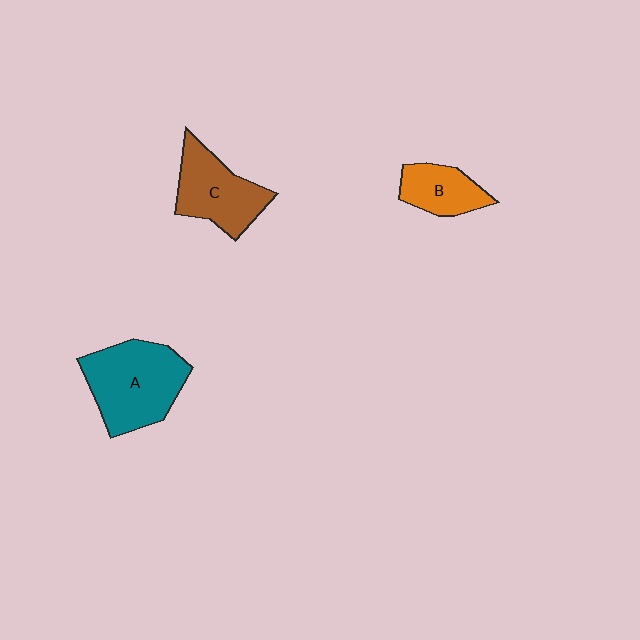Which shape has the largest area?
Shape A (teal).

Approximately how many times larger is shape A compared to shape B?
Approximately 2.0 times.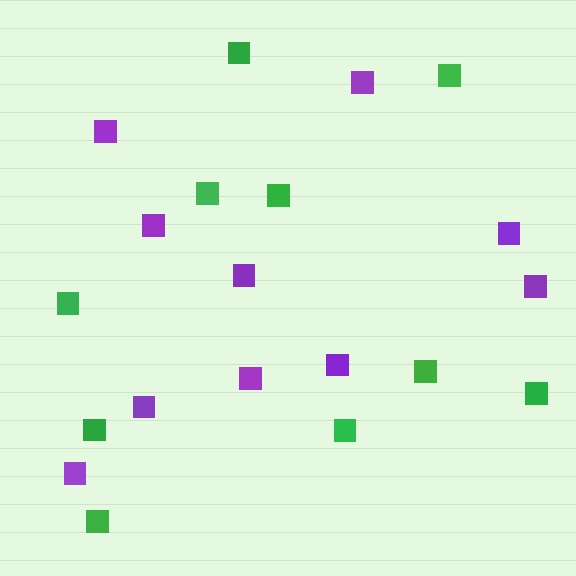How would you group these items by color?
There are 2 groups: one group of purple squares (10) and one group of green squares (10).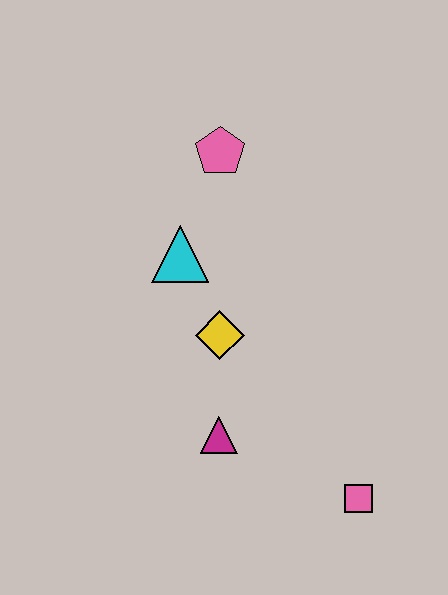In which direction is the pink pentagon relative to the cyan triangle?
The pink pentagon is above the cyan triangle.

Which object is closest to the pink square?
The magenta triangle is closest to the pink square.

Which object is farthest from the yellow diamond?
The pink square is farthest from the yellow diamond.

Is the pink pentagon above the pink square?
Yes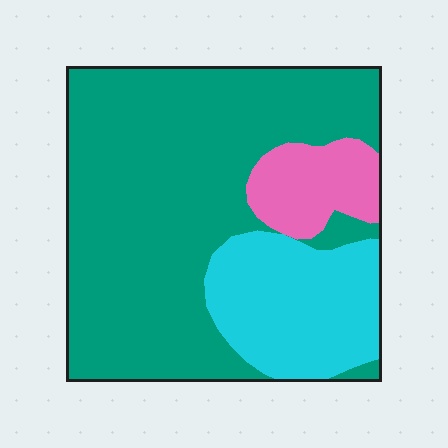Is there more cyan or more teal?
Teal.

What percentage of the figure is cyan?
Cyan covers 22% of the figure.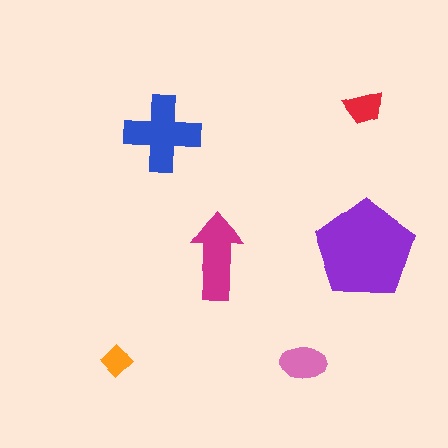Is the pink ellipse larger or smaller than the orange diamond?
Larger.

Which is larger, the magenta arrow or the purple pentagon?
The purple pentagon.